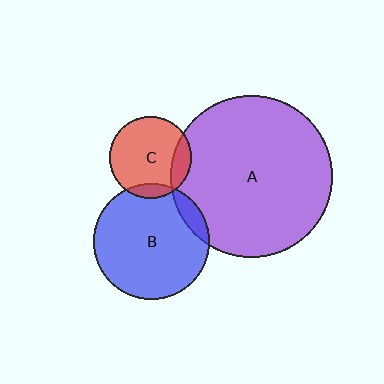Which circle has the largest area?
Circle A (purple).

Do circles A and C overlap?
Yes.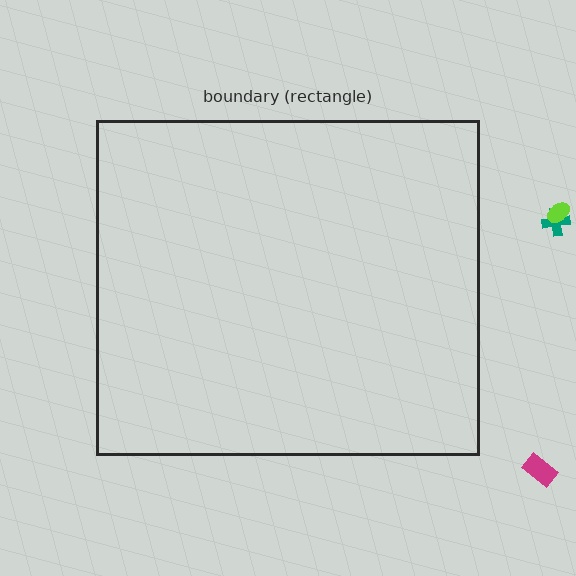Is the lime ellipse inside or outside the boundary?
Outside.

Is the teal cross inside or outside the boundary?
Outside.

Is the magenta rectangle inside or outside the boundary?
Outside.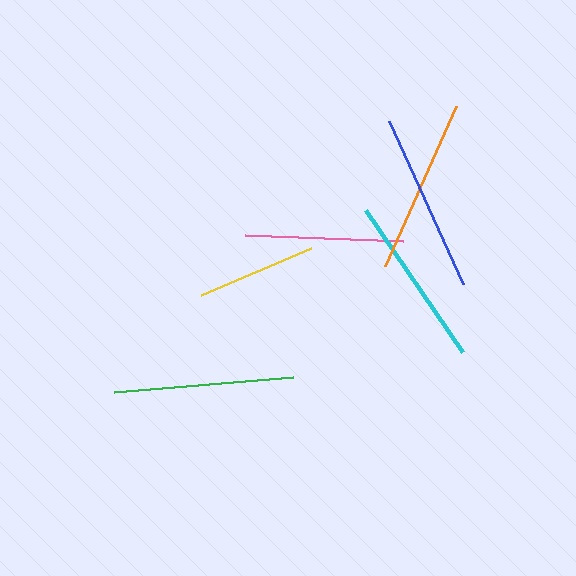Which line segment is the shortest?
The yellow line is the shortest at approximately 120 pixels.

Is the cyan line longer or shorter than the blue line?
The blue line is longer than the cyan line.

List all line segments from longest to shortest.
From longest to shortest: green, blue, orange, cyan, pink, yellow.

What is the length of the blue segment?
The blue segment is approximately 179 pixels long.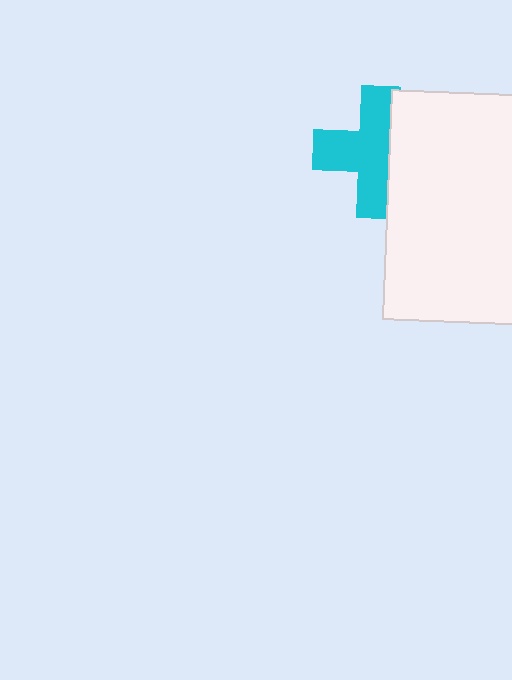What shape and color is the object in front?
The object in front is a white rectangle.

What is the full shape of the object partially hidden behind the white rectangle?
The partially hidden object is a cyan cross.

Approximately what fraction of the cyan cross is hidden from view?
Roughly 35% of the cyan cross is hidden behind the white rectangle.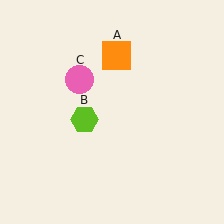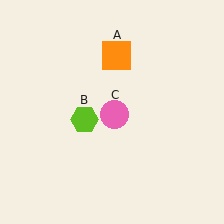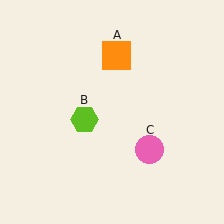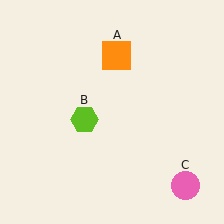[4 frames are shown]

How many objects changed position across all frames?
1 object changed position: pink circle (object C).